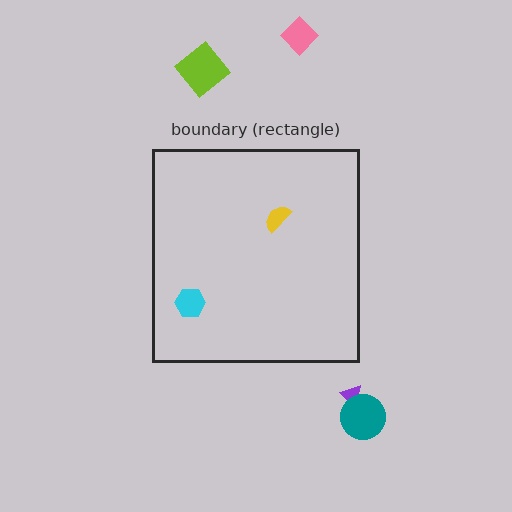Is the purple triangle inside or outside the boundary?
Outside.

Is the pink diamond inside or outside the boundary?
Outside.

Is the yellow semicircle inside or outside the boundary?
Inside.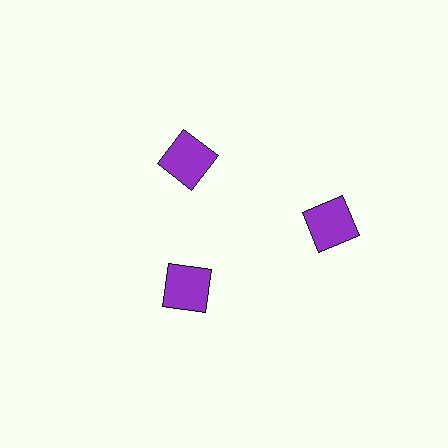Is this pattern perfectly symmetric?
No. The 3 purple squares are arranged in a ring, but one element near the 3 o'clock position is pushed outward from the center, breaking the 3-fold rotational symmetry.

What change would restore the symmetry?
The symmetry would be restored by moving it inward, back onto the ring so that all 3 squares sit at equal angles and equal distance from the center.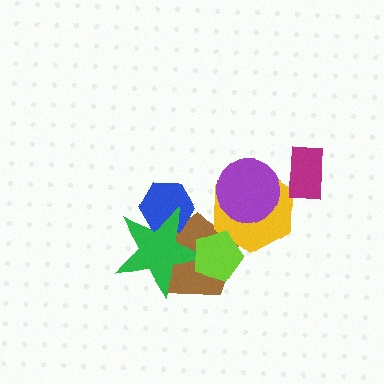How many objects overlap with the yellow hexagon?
3 objects overlap with the yellow hexagon.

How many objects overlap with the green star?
3 objects overlap with the green star.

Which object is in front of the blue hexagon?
The green star is in front of the blue hexagon.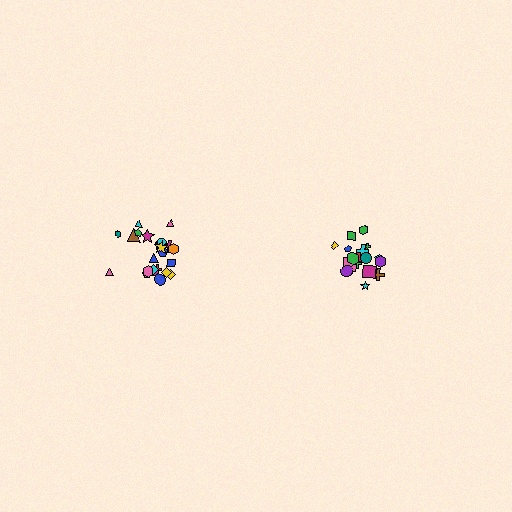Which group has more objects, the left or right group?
The left group.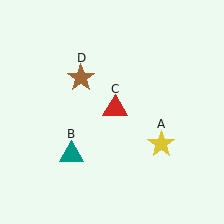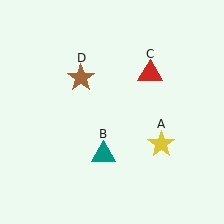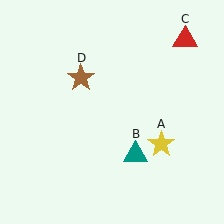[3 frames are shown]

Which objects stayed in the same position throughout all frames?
Yellow star (object A) and brown star (object D) remained stationary.